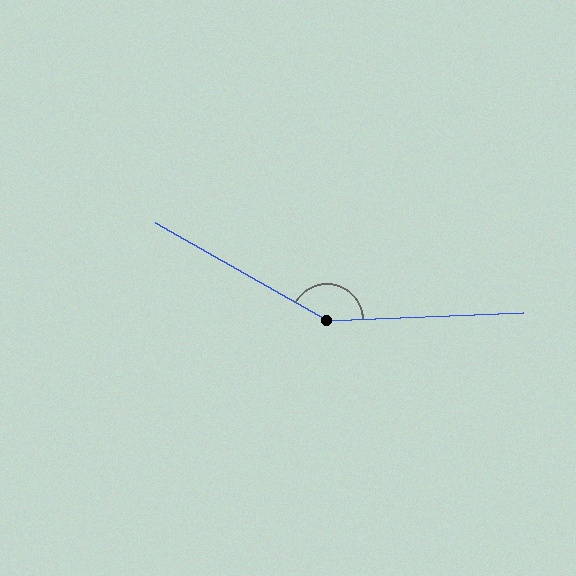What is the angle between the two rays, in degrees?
Approximately 148 degrees.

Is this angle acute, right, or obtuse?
It is obtuse.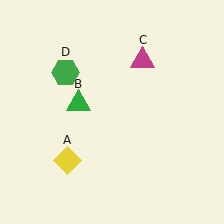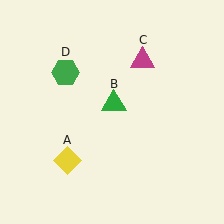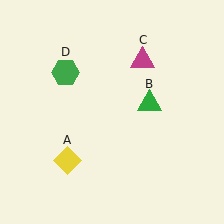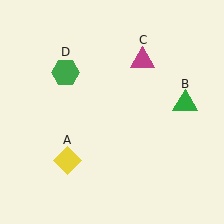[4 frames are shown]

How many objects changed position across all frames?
1 object changed position: green triangle (object B).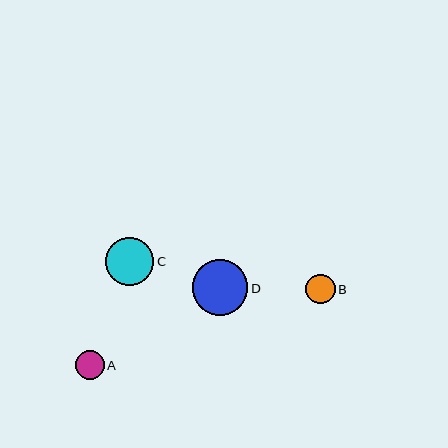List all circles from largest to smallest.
From largest to smallest: D, C, B, A.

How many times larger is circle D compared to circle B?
Circle D is approximately 1.9 times the size of circle B.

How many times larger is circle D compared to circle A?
Circle D is approximately 1.9 times the size of circle A.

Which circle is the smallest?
Circle A is the smallest with a size of approximately 29 pixels.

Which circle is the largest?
Circle D is the largest with a size of approximately 55 pixels.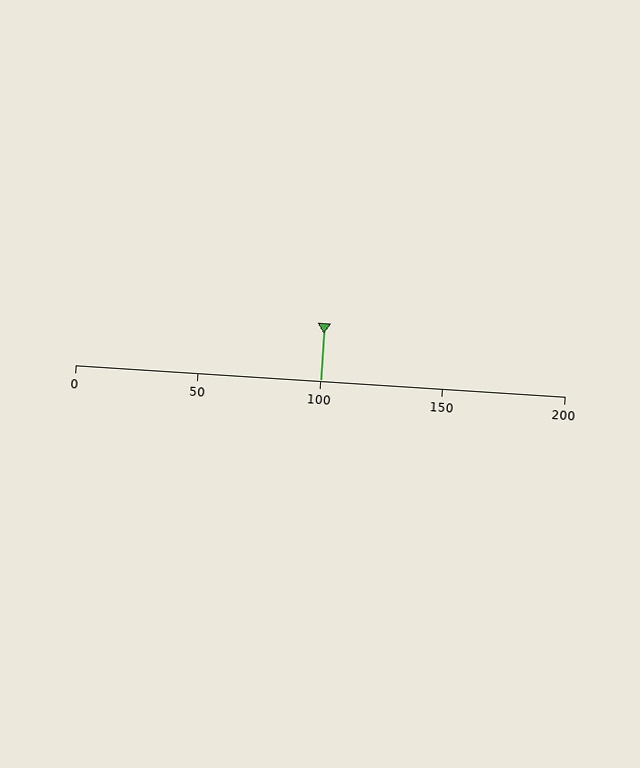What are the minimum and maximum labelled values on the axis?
The axis runs from 0 to 200.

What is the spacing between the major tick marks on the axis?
The major ticks are spaced 50 apart.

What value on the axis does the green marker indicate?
The marker indicates approximately 100.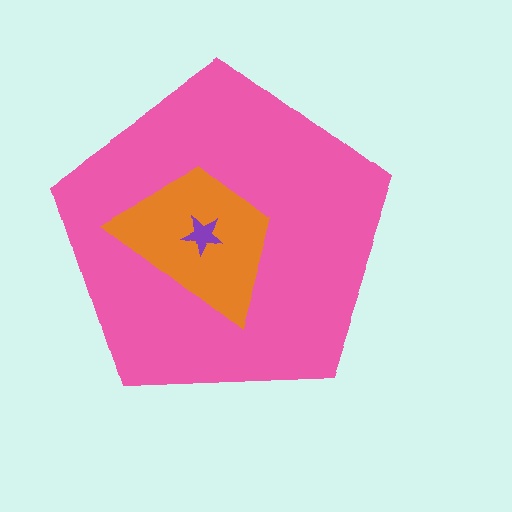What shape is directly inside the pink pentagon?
The orange trapezoid.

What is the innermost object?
The purple star.